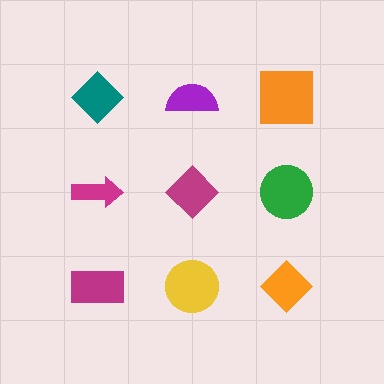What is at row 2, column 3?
A green circle.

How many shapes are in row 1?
3 shapes.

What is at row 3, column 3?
An orange diamond.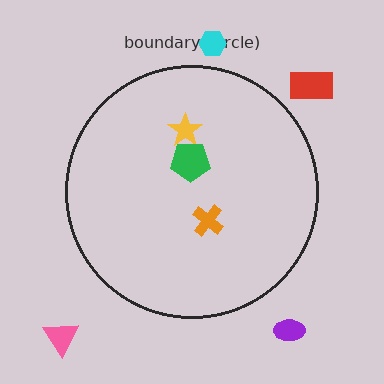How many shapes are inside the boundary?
3 inside, 4 outside.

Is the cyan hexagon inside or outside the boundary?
Outside.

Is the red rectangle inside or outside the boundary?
Outside.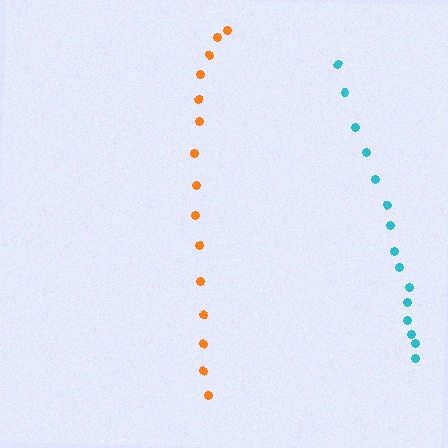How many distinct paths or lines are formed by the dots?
There are 2 distinct paths.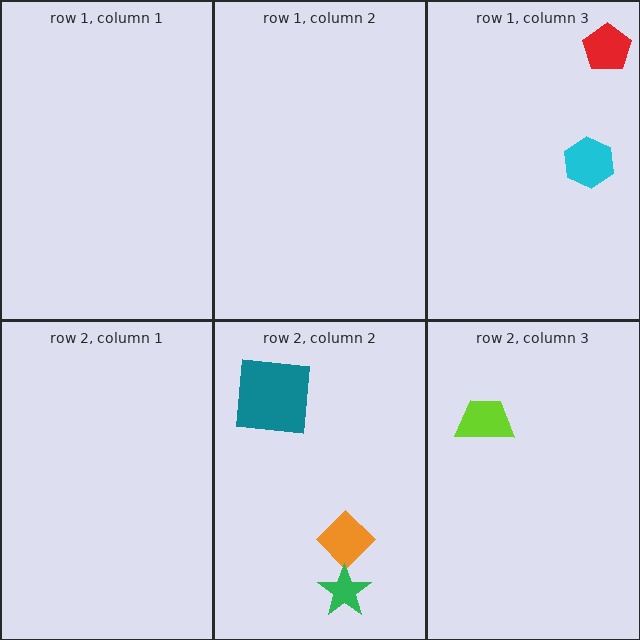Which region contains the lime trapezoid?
The row 2, column 3 region.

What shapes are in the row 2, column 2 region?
The orange diamond, the green star, the teal square.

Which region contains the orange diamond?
The row 2, column 2 region.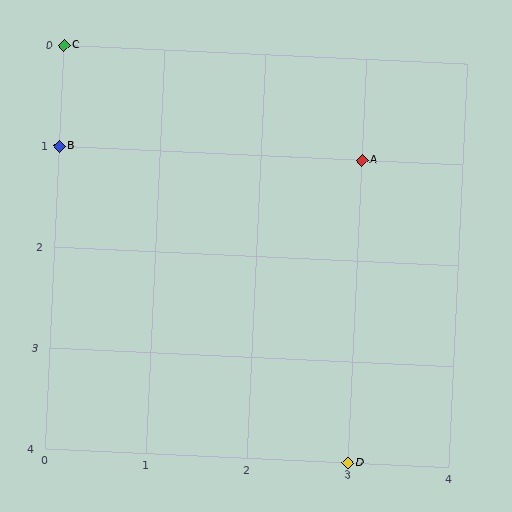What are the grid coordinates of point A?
Point A is at grid coordinates (3, 1).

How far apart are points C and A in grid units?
Points C and A are 3 columns and 1 row apart (about 3.2 grid units diagonally).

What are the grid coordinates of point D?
Point D is at grid coordinates (3, 4).